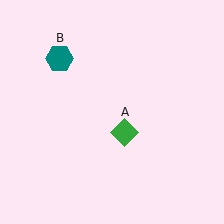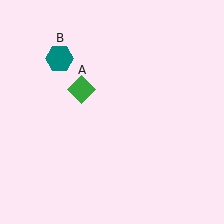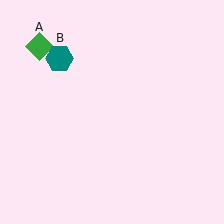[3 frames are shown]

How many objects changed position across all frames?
1 object changed position: green diamond (object A).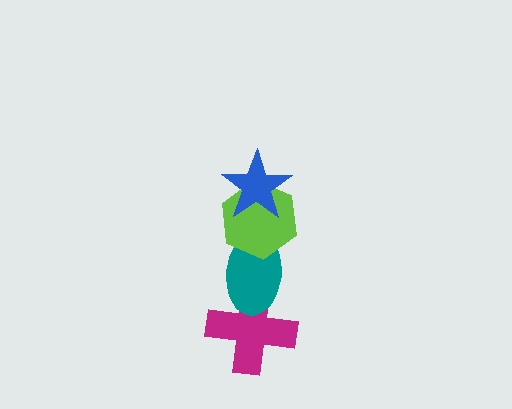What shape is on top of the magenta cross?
The teal ellipse is on top of the magenta cross.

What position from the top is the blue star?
The blue star is 1st from the top.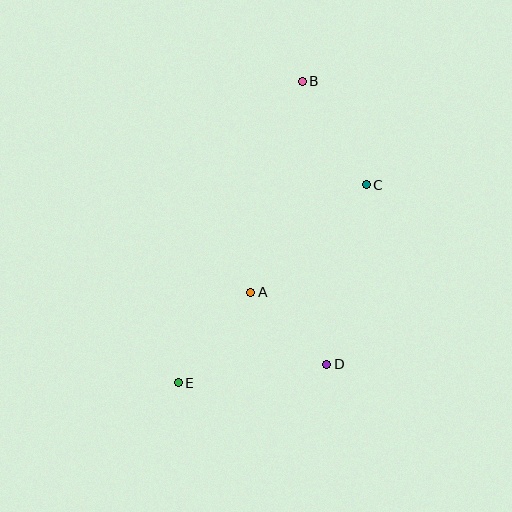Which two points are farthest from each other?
Points B and E are farthest from each other.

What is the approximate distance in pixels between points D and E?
The distance between D and E is approximately 150 pixels.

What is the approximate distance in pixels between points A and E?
The distance between A and E is approximately 116 pixels.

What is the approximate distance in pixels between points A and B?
The distance between A and B is approximately 217 pixels.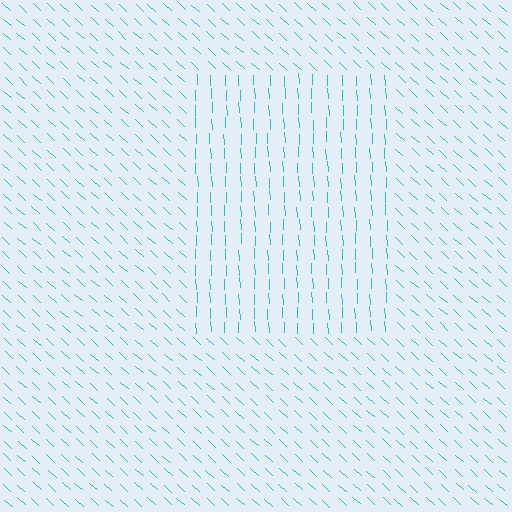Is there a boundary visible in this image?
Yes, there is a texture boundary formed by a change in line orientation.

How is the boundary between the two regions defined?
The boundary is defined purely by a change in line orientation (approximately 45 degrees difference). All lines are the same color and thickness.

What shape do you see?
I see a rectangle.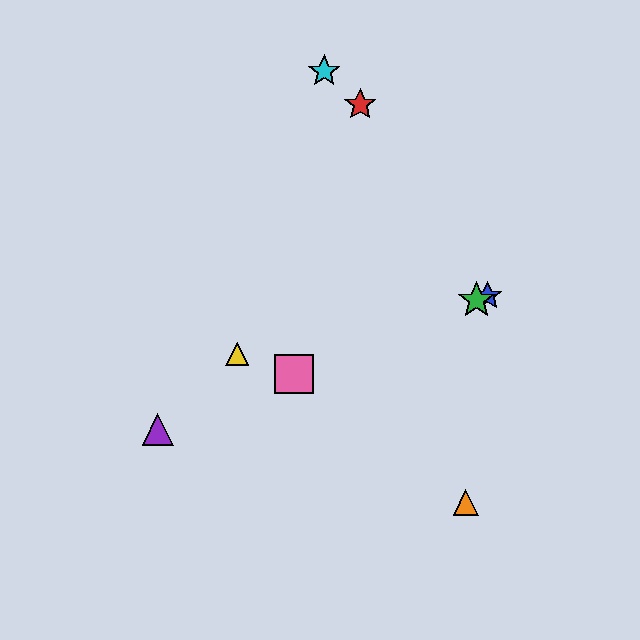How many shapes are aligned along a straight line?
4 shapes (the blue star, the green star, the purple triangle, the pink square) are aligned along a straight line.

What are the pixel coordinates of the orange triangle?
The orange triangle is at (466, 503).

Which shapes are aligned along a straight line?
The blue star, the green star, the purple triangle, the pink square are aligned along a straight line.